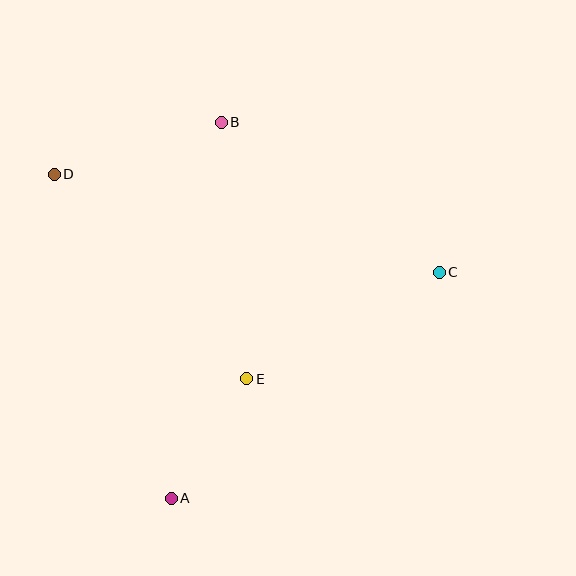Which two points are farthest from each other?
Points C and D are farthest from each other.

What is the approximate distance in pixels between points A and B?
The distance between A and B is approximately 379 pixels.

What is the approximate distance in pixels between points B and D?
The distance between B and D is approximately 175 pixels.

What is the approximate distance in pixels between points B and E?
The distance between B and E is approximately 258 pixels.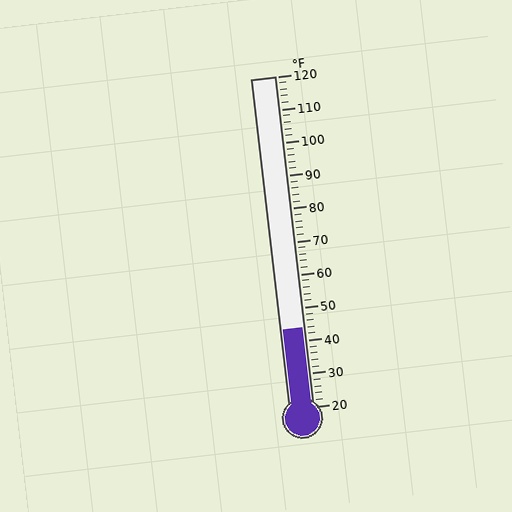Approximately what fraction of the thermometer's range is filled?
The thermometer is filled to approximately 25% of its range.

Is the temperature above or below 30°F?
The temperature is above 30°F.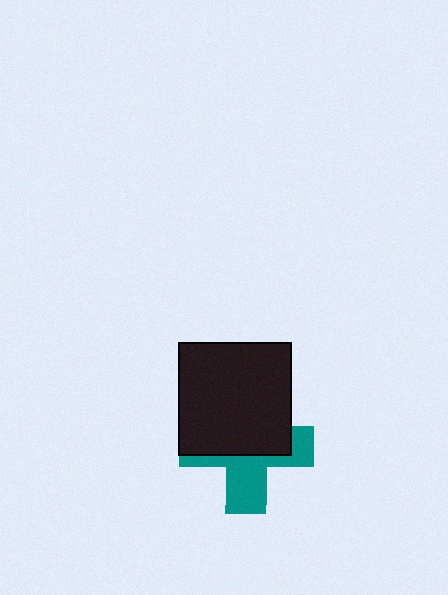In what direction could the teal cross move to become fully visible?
The teal cross could move down. That would shift it out from behind the black square entirely.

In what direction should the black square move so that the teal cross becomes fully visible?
The black square should move up. That is the shortest direction to clear the overlap and leave the teal cross fully visible.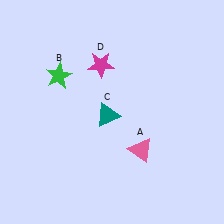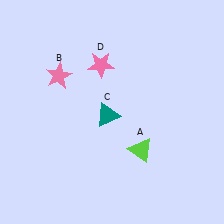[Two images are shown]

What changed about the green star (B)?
In Image 1, B is green. In Image 2, it changed to pink.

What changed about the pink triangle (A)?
In Image 1, A is pink. In Image 2, it changed to lime.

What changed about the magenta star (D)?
In Image 1, D is magenta. In Image 2, it changed to pink.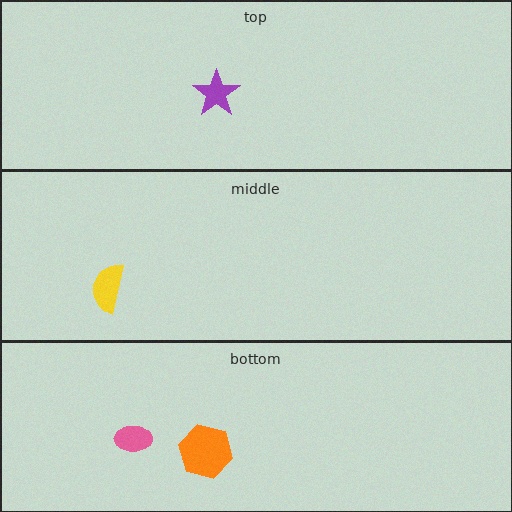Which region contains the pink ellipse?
The bottom region.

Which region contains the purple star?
The top region.